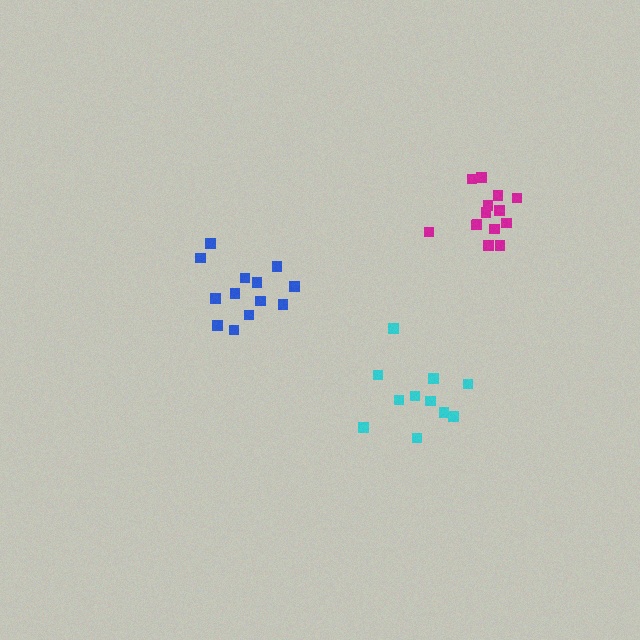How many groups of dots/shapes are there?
There are 3 groups.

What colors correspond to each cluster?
The clusters are colored: blue, magenta, cyan.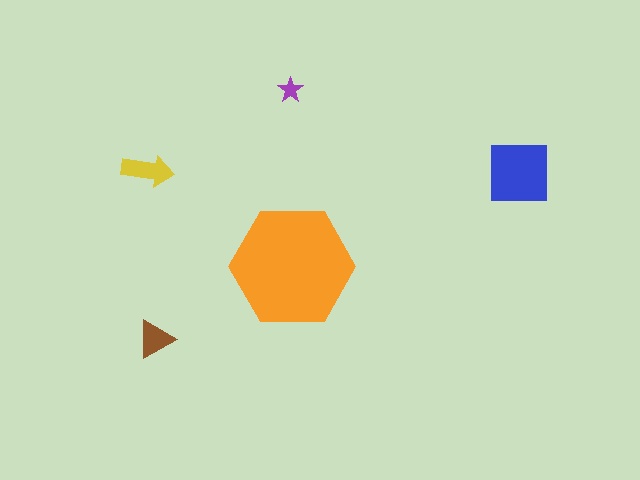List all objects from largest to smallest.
The orange hexagon, the blue square, the yellow arrow, the brown triangle, the purple star.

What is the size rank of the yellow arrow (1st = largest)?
3rd.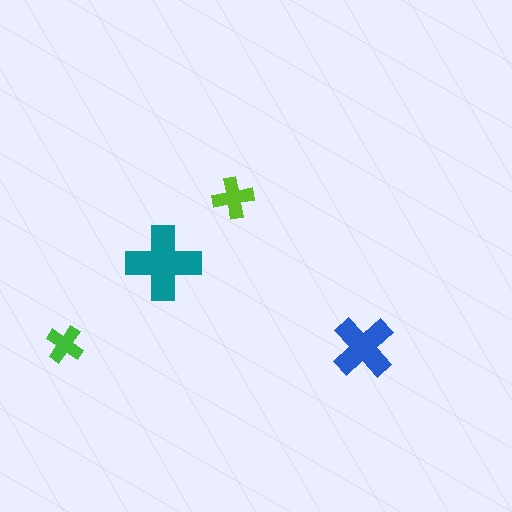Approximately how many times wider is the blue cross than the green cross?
About 1.5 times wider.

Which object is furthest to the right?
The blue cross is rightmost.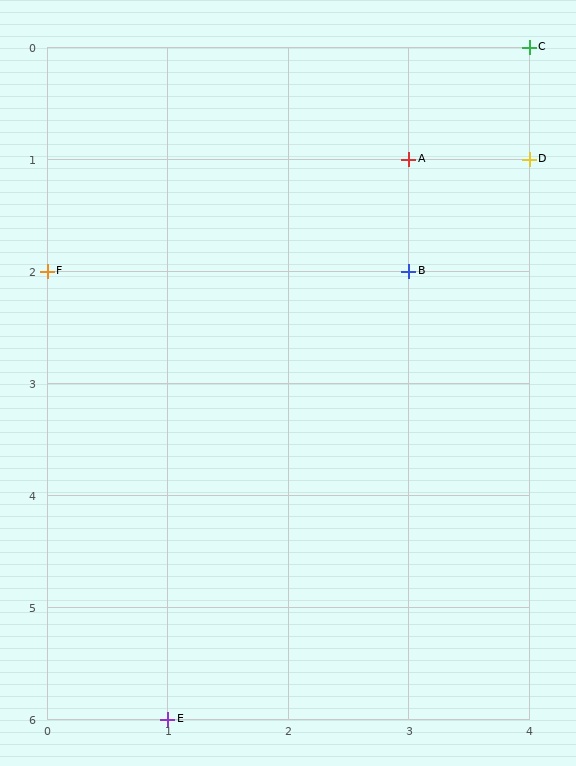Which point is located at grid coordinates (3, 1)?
Point A is at (3, 1).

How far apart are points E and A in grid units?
Points E and A are 2 columns and 5 rows apart (about 5.4 grid units diagonally).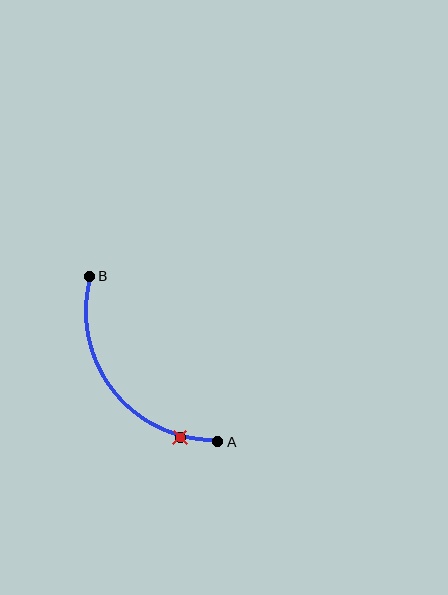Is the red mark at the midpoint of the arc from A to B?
No. The red mark lies on the arc but is closer to endpoint A. The arc midpoint would be at the point on the curve equidistant along the arc from both A and B.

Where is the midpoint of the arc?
The arc midpoint is the point on the curve farthest from the straight line joining A and B. It sits below and to the left of that line.